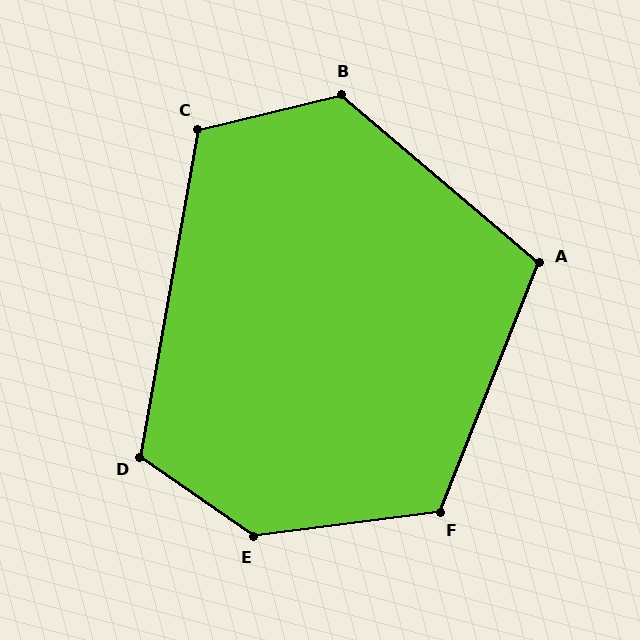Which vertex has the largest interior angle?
E, at approximately 138 degrees.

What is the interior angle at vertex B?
Approximately 126 degrees (obtuse).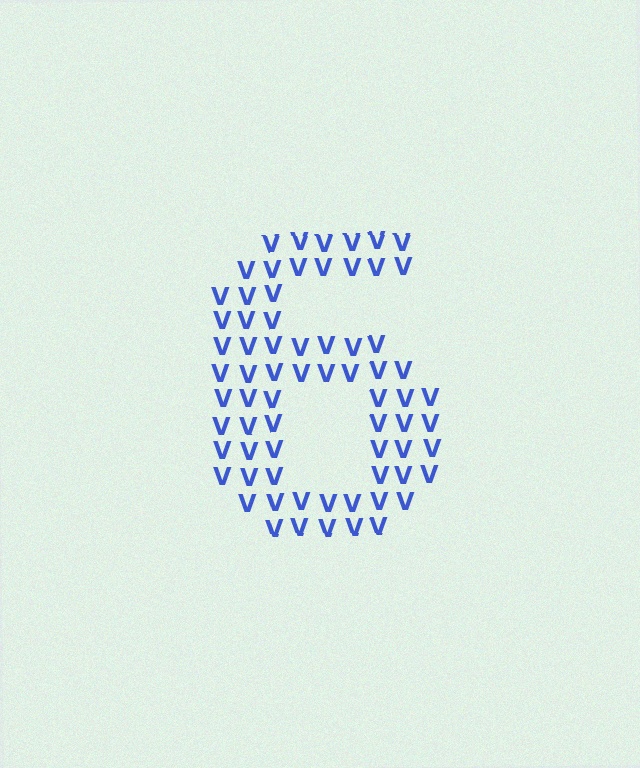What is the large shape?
The large shape is the digit 6.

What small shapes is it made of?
It is made of small letter V's.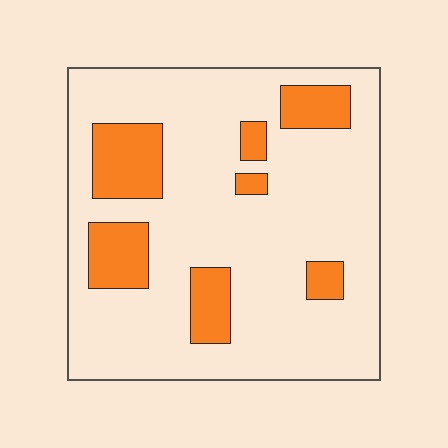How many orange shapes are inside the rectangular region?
7.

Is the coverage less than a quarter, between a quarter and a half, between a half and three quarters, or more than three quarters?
Less than a quarter.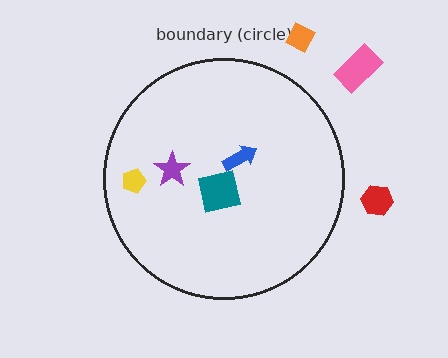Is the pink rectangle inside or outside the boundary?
Outside.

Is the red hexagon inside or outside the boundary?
Outside.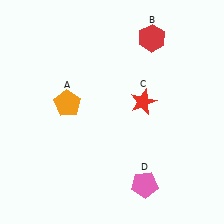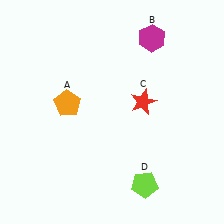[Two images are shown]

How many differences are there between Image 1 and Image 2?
There are 2 differences between the two images.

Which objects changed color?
B changed from red to magenta. D changed from pink to lime.